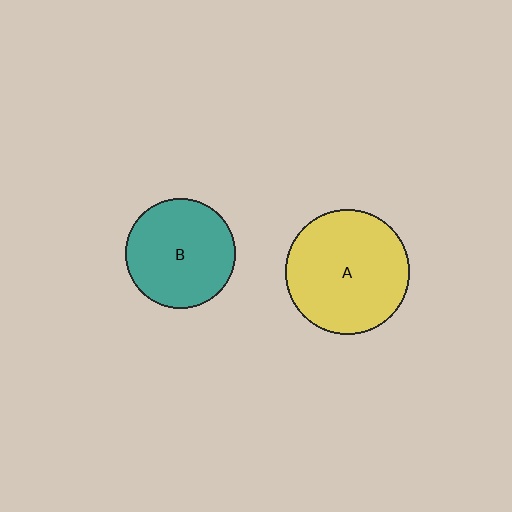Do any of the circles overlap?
No, none of the circles overlap.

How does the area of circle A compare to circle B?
Approximately 1.3 times.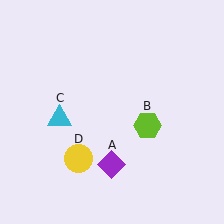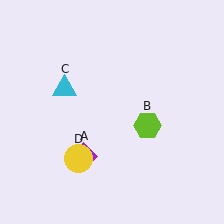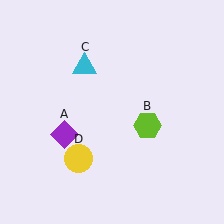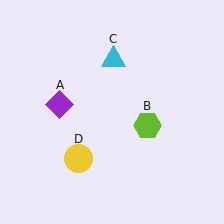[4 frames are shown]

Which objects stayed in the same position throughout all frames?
Lime hexagon (object B) and yellow circle (object D) remained stationary.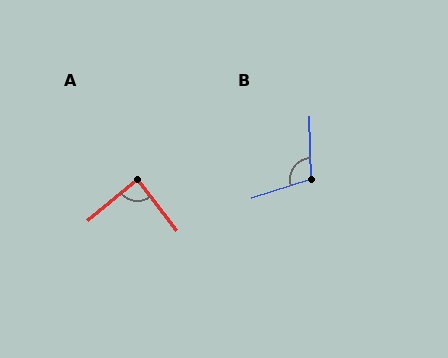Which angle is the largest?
B, at approximately 106 degrees.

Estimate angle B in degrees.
Approximately 106 degrees.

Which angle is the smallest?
A, at approximately 87 degrees.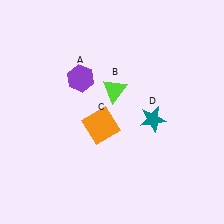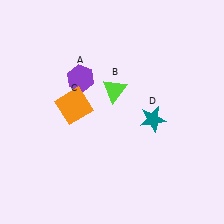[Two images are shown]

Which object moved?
The orange square (C) moved left.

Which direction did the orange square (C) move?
The orange square (C) moved left.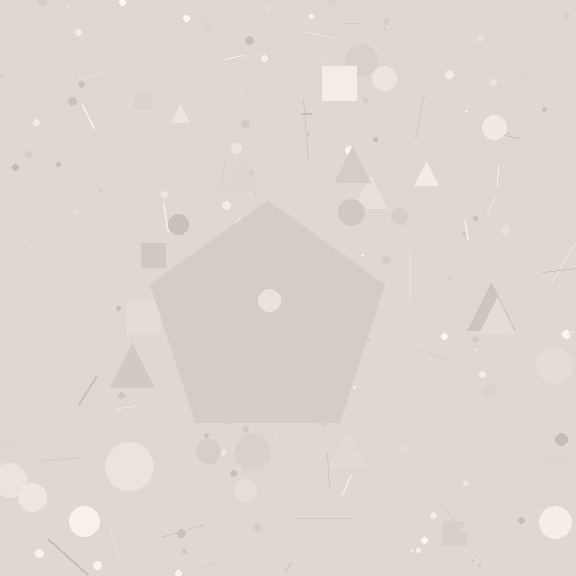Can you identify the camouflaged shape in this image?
The camouflaged shape is a pentagon.